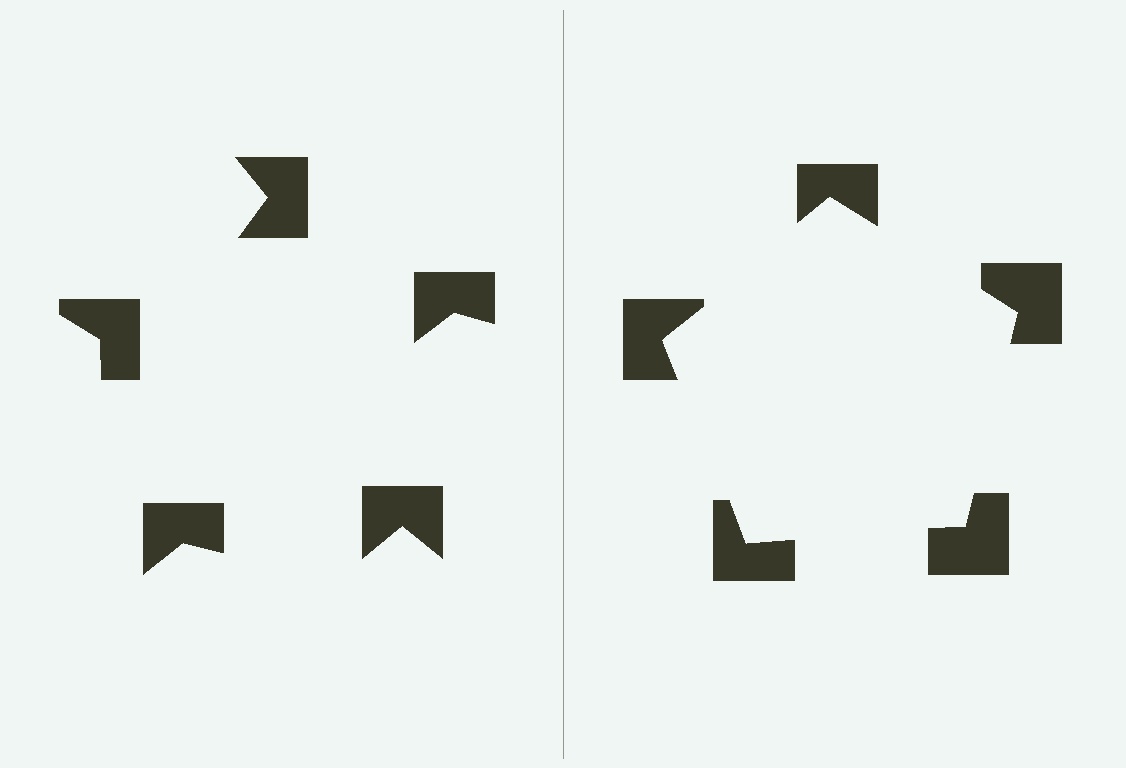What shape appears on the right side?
An illusory pentagon.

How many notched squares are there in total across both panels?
10 — 5 on each side.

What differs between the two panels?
The notched squares are positioned identically on both sides; only the wedge orientations differ. On the right they align to a pentagon; on the left they are misaligned.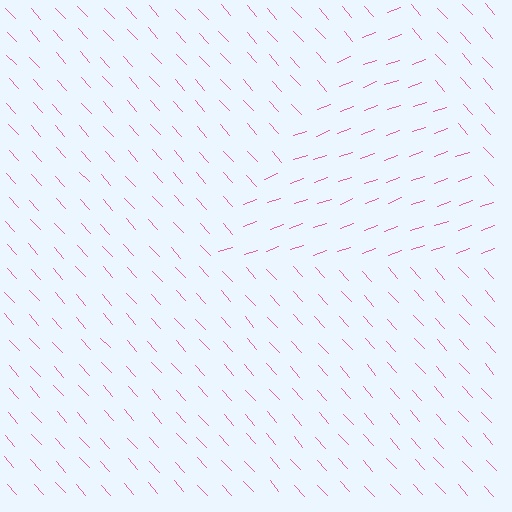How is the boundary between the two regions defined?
The boundary is defined purely by a change in line orientation (approximately 68 degrees difference). All lines are the same color and thickness.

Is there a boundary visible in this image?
Yes, there is a texture boundary formed by a change in line orientation.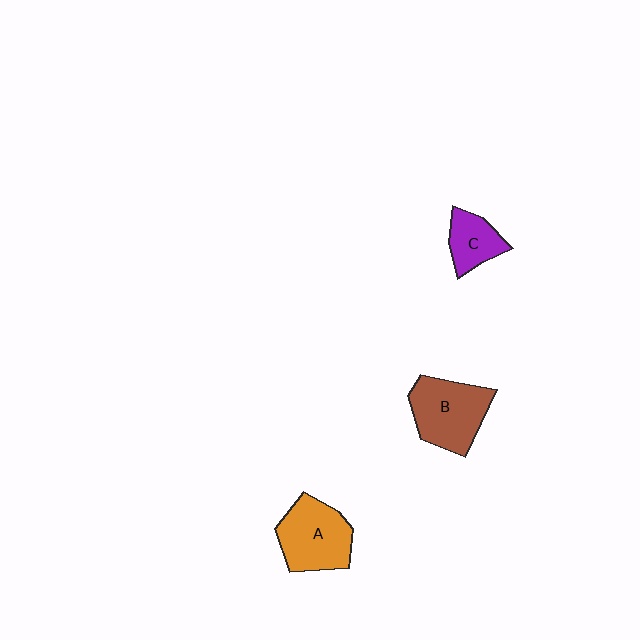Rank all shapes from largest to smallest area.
From largest to smallest: B (brown), A (orange), C (purple).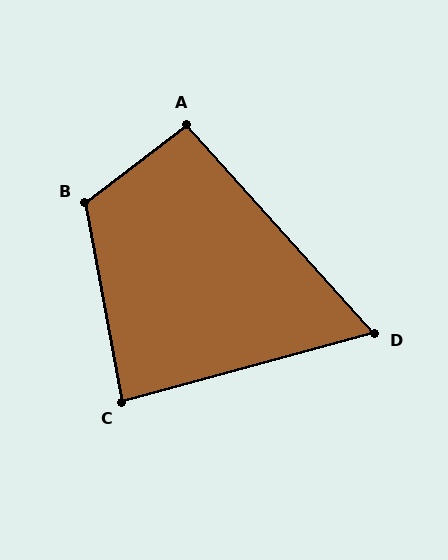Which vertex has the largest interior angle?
B, at approximately 117 degrees.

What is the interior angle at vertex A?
Approximately 95 degrees (approximately right).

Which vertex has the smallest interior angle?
D, at approximately 63 degrees.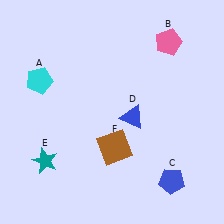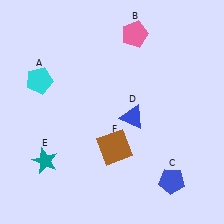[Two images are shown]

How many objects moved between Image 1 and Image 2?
1 object moved between the two images.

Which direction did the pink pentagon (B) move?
The pink pentagon (B) moved left.